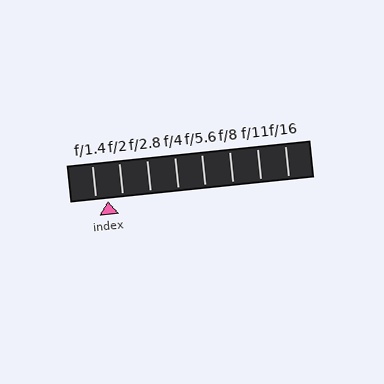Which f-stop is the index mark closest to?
The index mark is closest to f/1.4.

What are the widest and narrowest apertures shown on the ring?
The widest aperture shown is f/1.4 and the narrowest is f/16.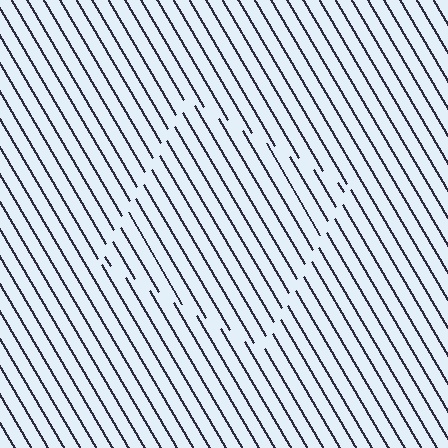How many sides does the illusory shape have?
4 sides — the line-ends trace a square.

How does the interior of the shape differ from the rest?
The interior of the shape contains the same grating, shifted by half a period — the contour is defined by the phase discontinuity where line-ends from the inner and outer gratings abut.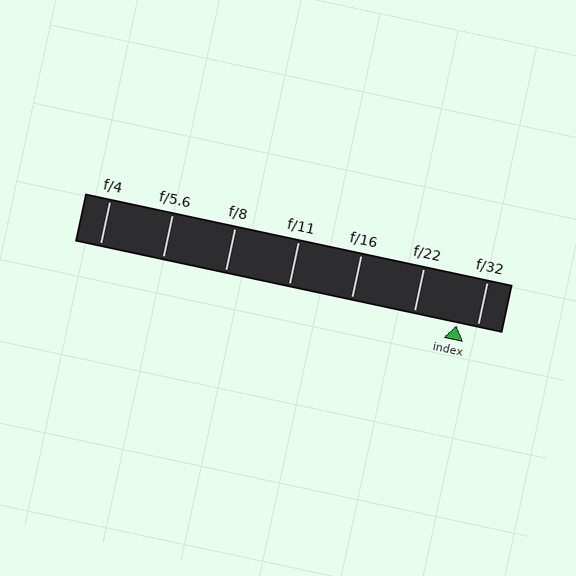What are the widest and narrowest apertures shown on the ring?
The widest aperture shown is f/4 and the narrowest is f/32.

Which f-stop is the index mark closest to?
The index mark is closest to f/32.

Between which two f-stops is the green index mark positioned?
The index mark is between f/22 and f/32.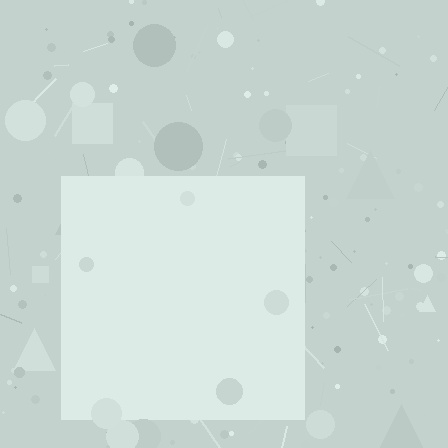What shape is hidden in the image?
A square is hidden in the image.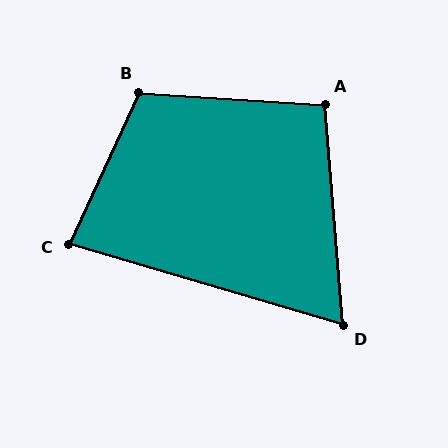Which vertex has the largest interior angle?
B, at approximately 111 degrees.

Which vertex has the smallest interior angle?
D, at approximately 69 degrees.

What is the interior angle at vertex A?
Approximately 98 degrees (obtuse).